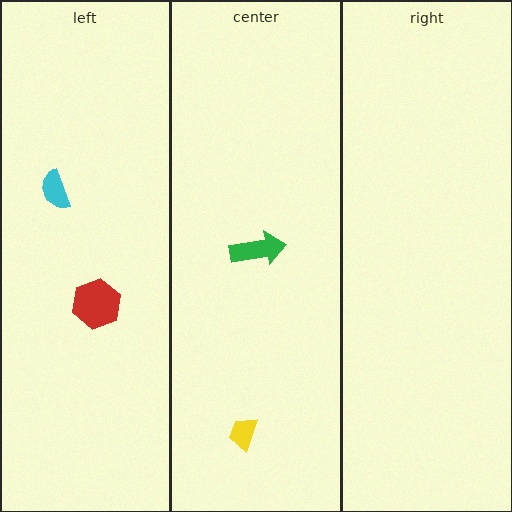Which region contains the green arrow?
The center region.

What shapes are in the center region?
The yellow trapezoid, the green arrow.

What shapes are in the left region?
The cyan semicircle, the red hexagon.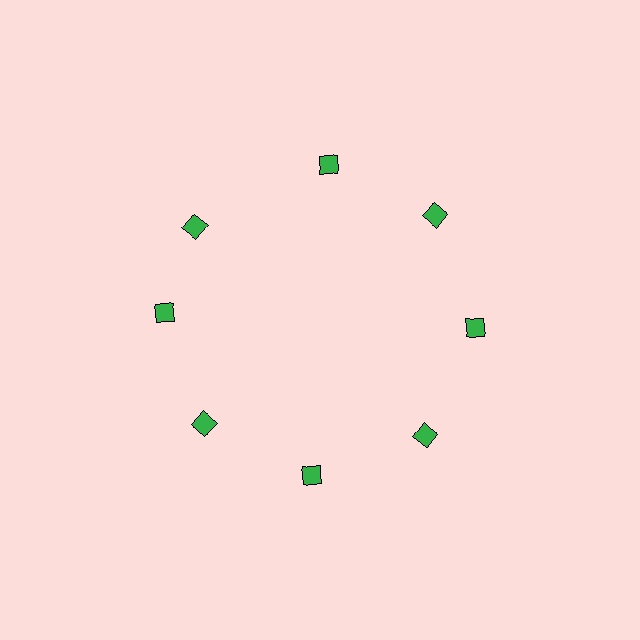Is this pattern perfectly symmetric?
No. The 8 green diamonds are arranged in a ring, but one element near the 10 o'clock position is rotated out of alignment along the ring, breaking the 8-fold rotational symmetry.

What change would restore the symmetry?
The symmetry would be restored by rotating it back into even spacing with its neighbors so that all 8 diamonds sit at equal angles and equal distance from the center.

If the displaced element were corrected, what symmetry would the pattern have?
It would have 8-fold rotational symmetry — the pattern would map onto itself every 45 degrees.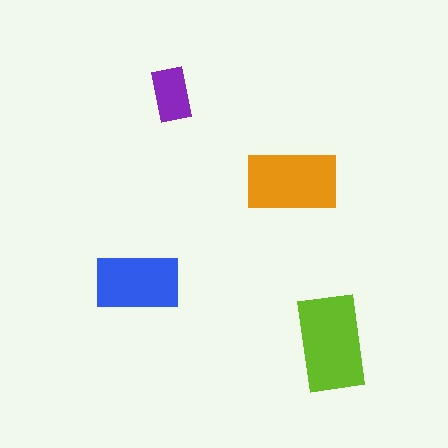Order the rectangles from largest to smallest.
the lime one, the orange one, the blue one, the purple one.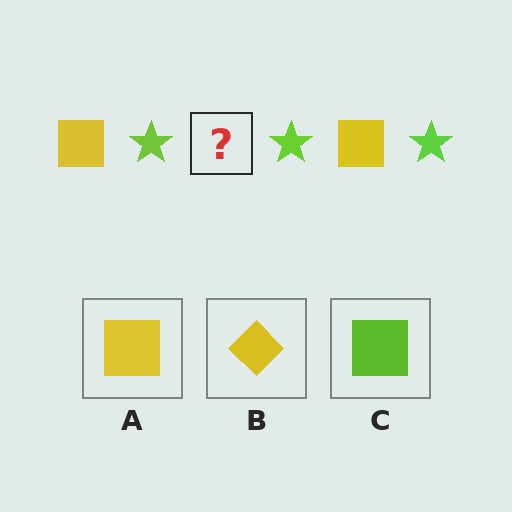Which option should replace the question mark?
Option A.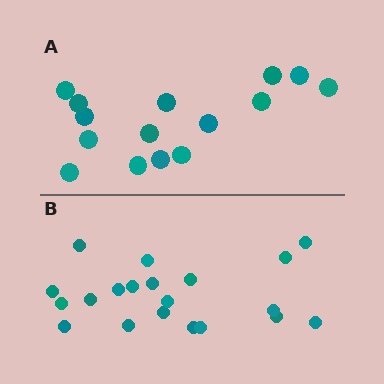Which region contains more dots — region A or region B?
Region B (the bottom region) has more dots.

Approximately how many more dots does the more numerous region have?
Region B has about 5 more dots than region A.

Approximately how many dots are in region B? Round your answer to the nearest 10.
About 20 dots.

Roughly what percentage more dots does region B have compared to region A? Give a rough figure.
About 35% more.